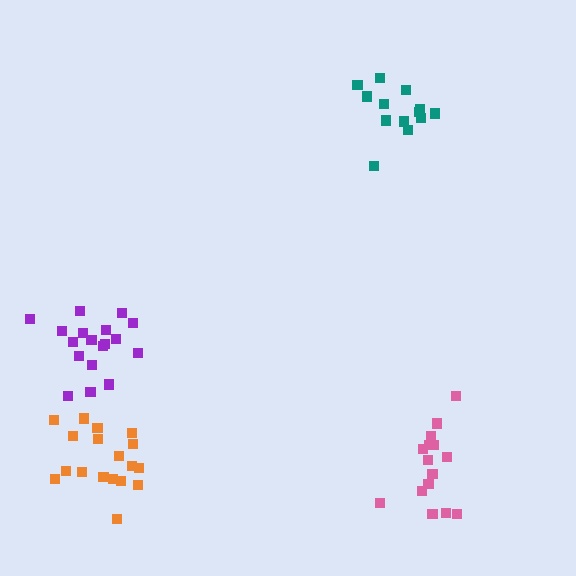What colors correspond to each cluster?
The clusters are colored: teal, purple, orange, pink.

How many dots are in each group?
Group 1: 14 dots, Group 2: 18 dots, Group 3: 18 dots, Group 4: 15 dots (65 total).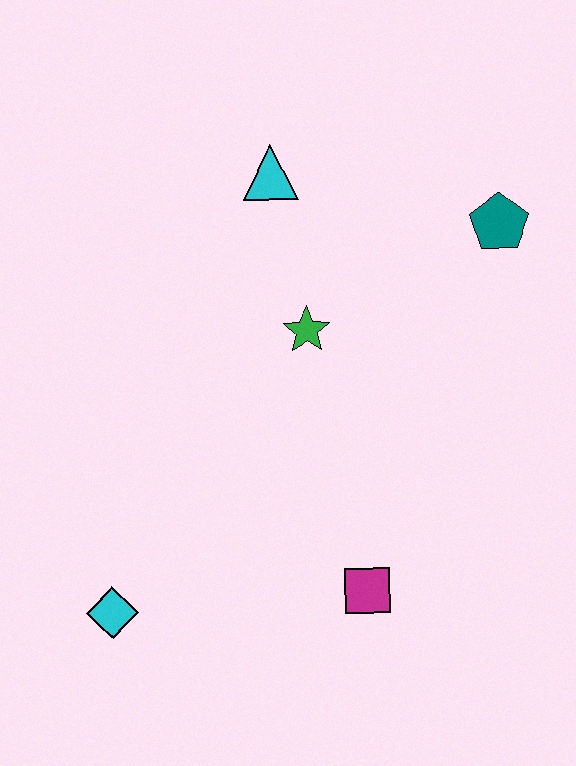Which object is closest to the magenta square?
The cyan diamond is closest to the magenta square.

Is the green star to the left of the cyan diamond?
No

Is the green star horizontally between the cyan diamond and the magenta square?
Yes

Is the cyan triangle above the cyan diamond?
Yes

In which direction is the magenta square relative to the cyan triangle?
The magenta square is below the cyan triangle.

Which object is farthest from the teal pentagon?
The cyan diamond is farthest from the teal pentagon.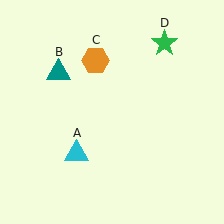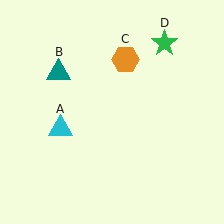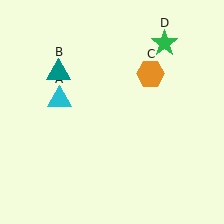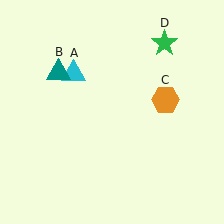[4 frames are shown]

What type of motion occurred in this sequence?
The cyan triangle (object A), orange hexagon (object C) rotated clockwise around the center of the scene.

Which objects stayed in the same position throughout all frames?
Teal triangle (object B) and green star (object D) remained stationary.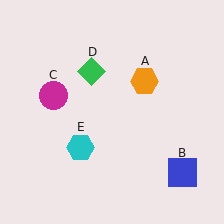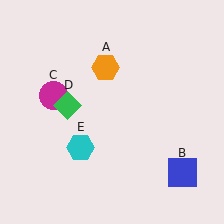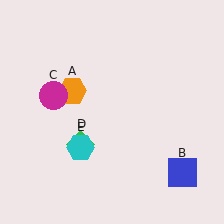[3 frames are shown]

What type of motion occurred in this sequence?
The orange hexagon (object A), green diamond (object D) rotated counterclockwise around the center of the scene.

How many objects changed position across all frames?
2 objects changed position: orange hexagon (object A), green diamond (object D).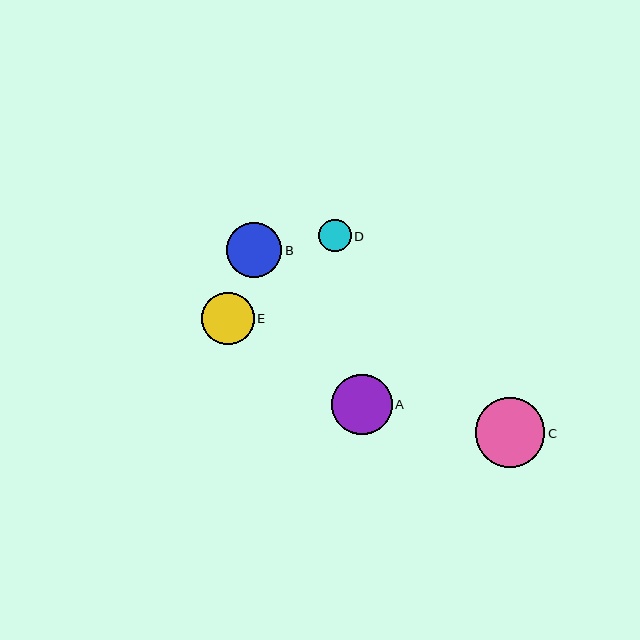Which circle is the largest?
Circle C is the largest with a size of approximately 70 pixels.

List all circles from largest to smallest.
From largest to smallest: C, A, B, E, D.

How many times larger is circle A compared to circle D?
Circle A is approximately 1.8 times the size of circle D.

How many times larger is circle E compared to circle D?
Circle E is approximately 1.6 times the size of circle D.